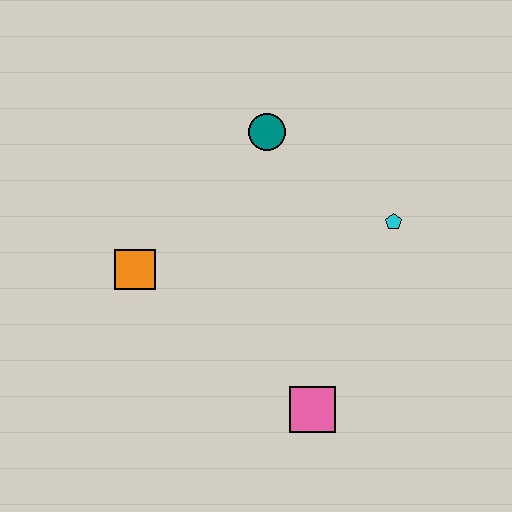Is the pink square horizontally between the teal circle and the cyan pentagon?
Yes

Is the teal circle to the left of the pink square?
Yes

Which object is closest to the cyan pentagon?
The teal circle is closest to the cyan pentagon.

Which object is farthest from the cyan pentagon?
The orange square is farthest from the cyan pentagon.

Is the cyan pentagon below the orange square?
No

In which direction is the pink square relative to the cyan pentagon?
The pink square is below the cyan pentagon.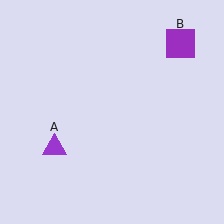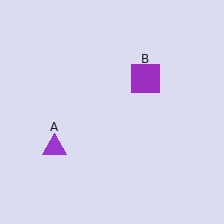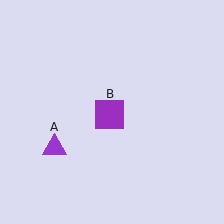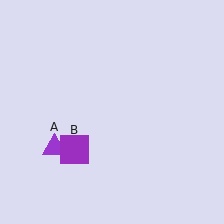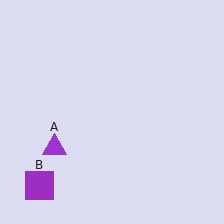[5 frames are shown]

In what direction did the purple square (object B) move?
The purple square (object B) moved down and to the left.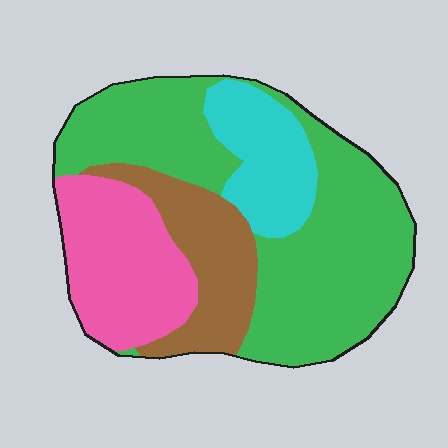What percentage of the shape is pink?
Pink takes up between a sixth and a third of the shape.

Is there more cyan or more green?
Green.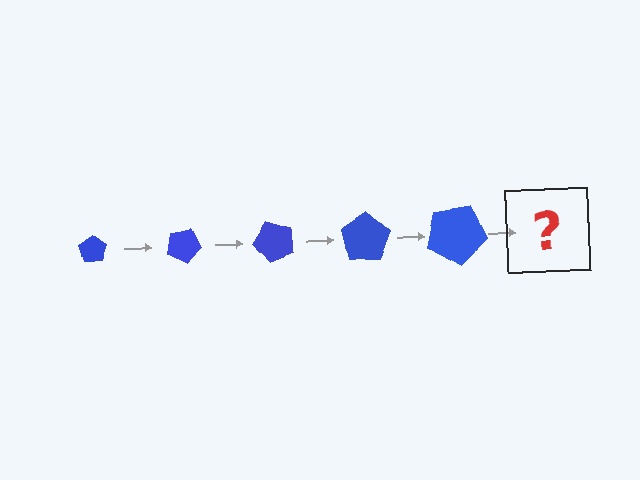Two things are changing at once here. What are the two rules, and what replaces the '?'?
The two rules are that the pentagon grows larger each step and it rotates 25 degrees each step. The '?' should be a pentagon, larger than the previous one and rotated 125 degrees from the start.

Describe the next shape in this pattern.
It should be a pentagon, larger than the previous one and rotated 125 degrees from the start.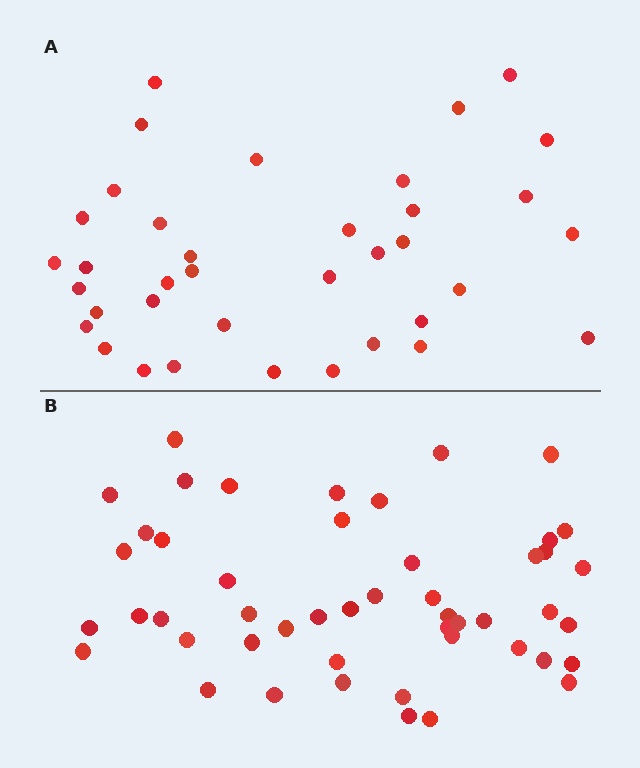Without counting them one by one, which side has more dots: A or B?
Region B (the bottom region) has more dots.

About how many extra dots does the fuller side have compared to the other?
Region B has roughly 12 or so more dots than region A.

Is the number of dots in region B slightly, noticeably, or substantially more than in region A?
Region B has noticeably more, but not dramatically so. The ratio is roughly 1.3 to 1.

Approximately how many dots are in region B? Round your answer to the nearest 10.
About 50 dots. (The exact count is 49, which rounds to 50.)